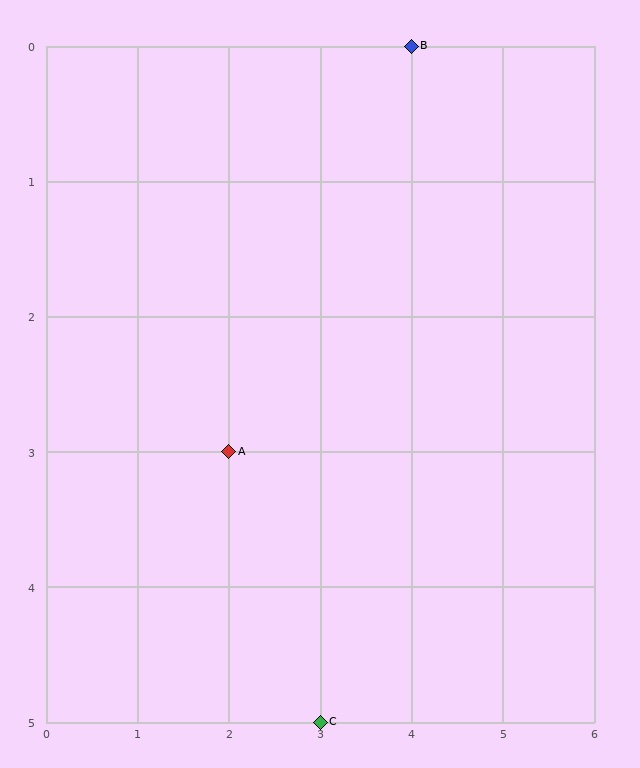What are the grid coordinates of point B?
Point B is at grid coordinates (4, 0).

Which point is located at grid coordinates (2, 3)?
Point A is at (2, 3).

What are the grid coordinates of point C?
Point C is at grid coordinates (3, 5).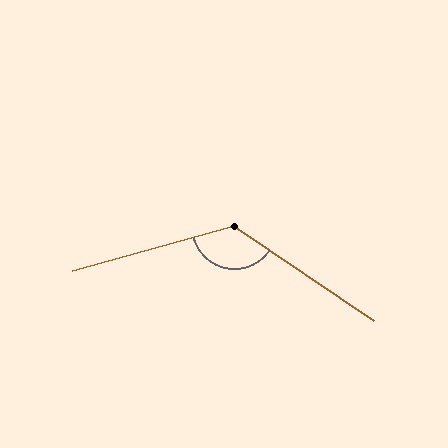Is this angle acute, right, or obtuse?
It is obtuse.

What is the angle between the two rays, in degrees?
Approximately 130 degrees.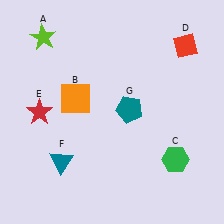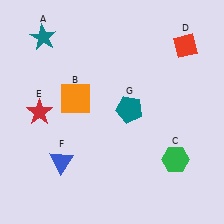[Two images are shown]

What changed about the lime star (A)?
In Image 1, A is lime. In Image 2, it changed to teal.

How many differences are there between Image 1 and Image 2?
There are 2 differences between the two images.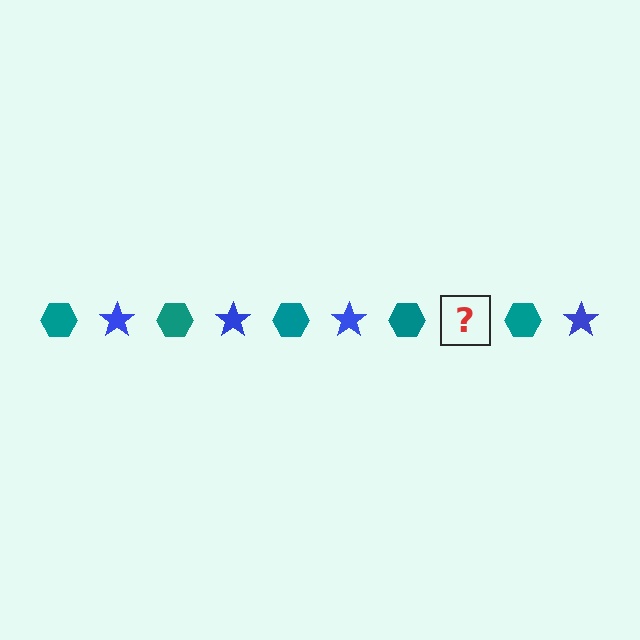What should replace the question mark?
The question mark should be replaced with a blue star.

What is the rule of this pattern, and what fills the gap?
The rule is that the pattern alternates between teal hexagon and blue star. The gap should be filled with a blue star.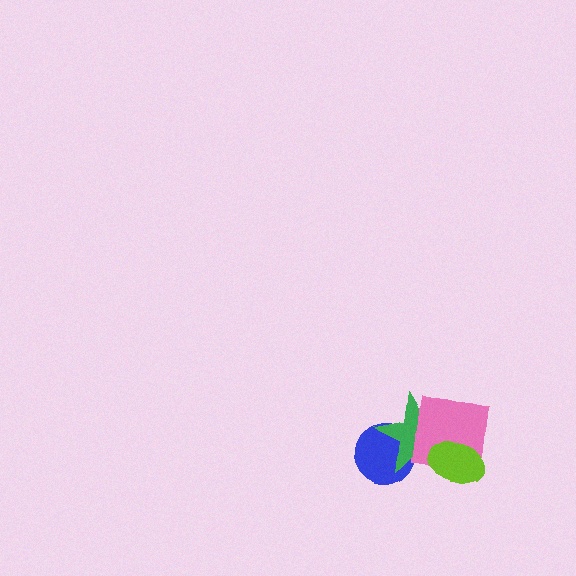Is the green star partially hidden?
Yes, it is partially covered by another shape.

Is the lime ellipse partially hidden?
No, no other shape covers it.